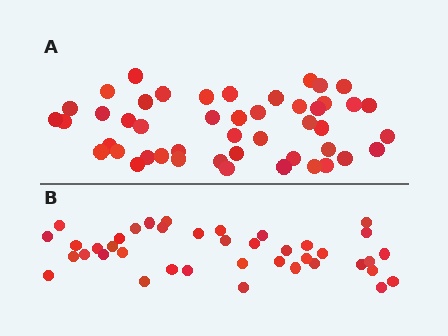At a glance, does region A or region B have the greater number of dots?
Region A (the top region) has more dots.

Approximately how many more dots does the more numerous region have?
Region A has roughly 8 or so more dots than region B.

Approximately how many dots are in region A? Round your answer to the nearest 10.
About 50 dots. (The exact count is 47, which rounds to 50.)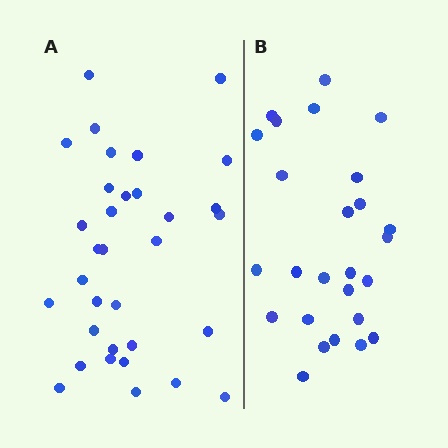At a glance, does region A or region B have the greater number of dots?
Region A (the left region) has more dots.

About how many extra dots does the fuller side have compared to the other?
Region A has roughly 8 or so more dots than region B.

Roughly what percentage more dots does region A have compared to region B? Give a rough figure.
About 25% more.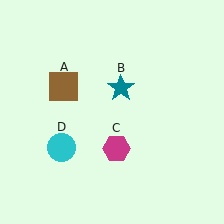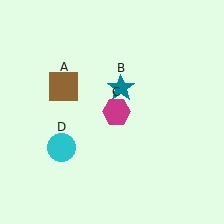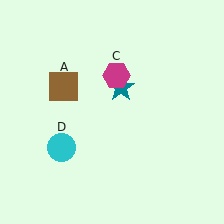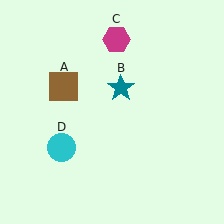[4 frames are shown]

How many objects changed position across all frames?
1 object changed position: magenta hexagon (object C).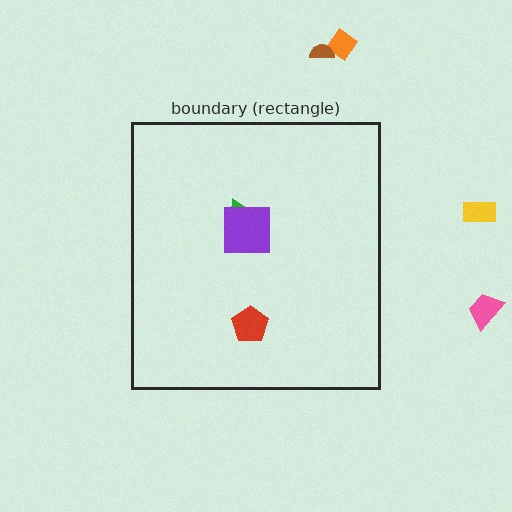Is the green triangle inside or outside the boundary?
Inside.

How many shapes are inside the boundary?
3 inside, 4 outside.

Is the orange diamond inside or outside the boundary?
Outside.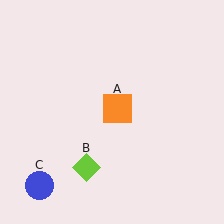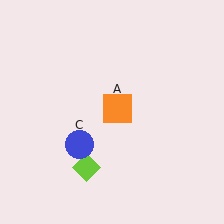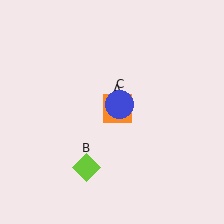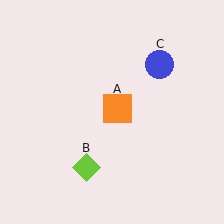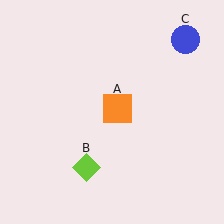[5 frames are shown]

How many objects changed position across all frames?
1 object changed position: blue circle (object C).